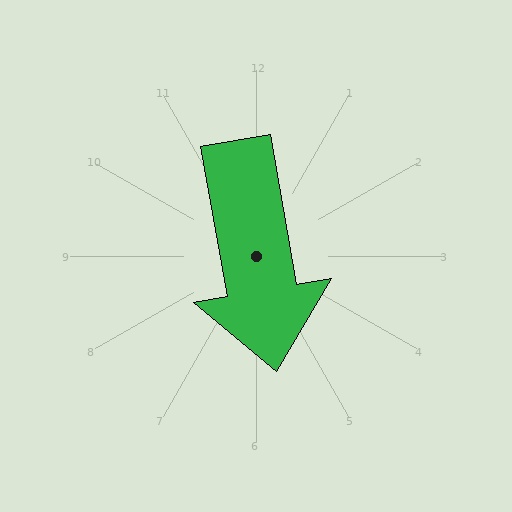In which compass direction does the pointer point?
South.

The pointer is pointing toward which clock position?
Roughly 6 o'clock.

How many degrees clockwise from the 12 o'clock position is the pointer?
Approximately 170 degrees.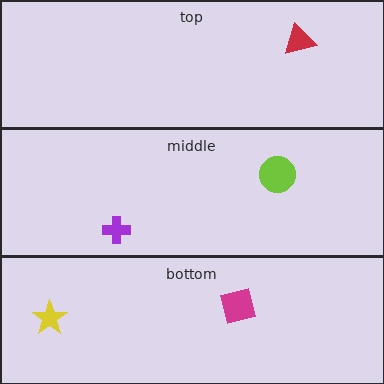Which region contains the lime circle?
The middle region.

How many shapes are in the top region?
1.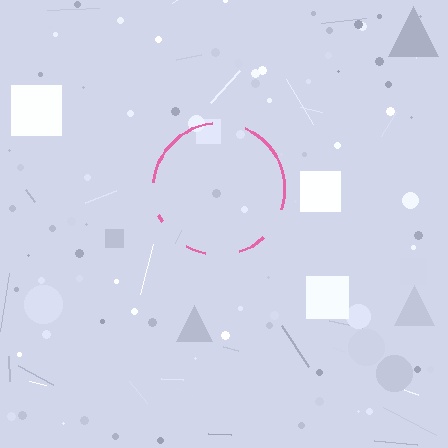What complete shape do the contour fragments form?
The contour fragments form a circle.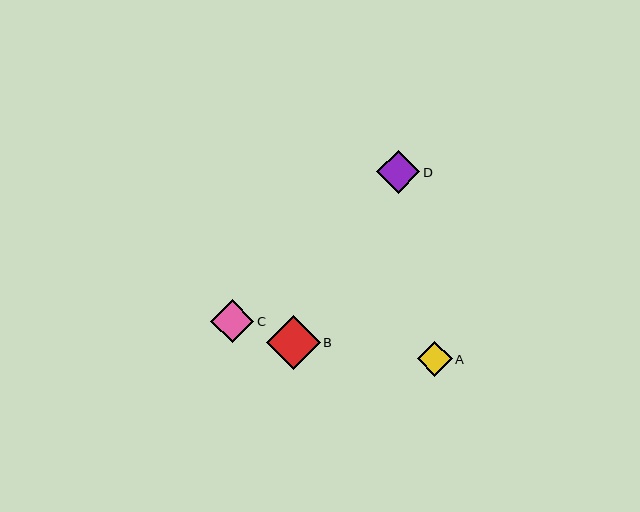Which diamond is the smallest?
Diamond A is the smallest with a size of approximately 35 pixels.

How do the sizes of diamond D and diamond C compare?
Diamond D and diamond C are approximately the same size.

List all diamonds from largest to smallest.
From largest to smallest: B, D, C, A.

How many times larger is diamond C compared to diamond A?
Diamond C is approximately 1.2 times the size of diamond A.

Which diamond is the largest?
Diamond B is the largest with a size of approximately 53 pixels.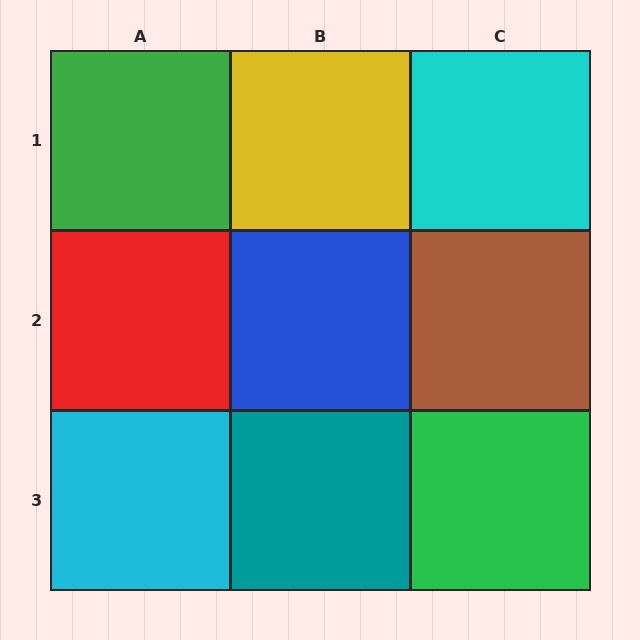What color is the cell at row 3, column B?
Teal.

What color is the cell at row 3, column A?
Cyan.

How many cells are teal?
1 cell is teal.